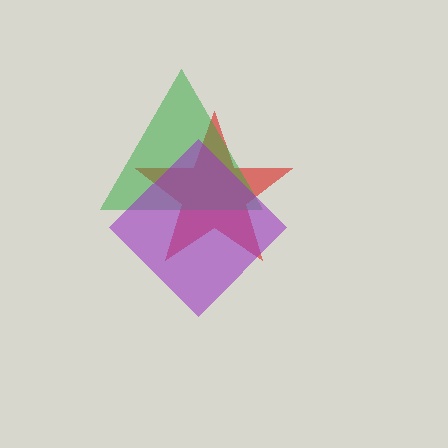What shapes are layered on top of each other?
The layered shapes are: a red star, a green triangle, a purple diamond.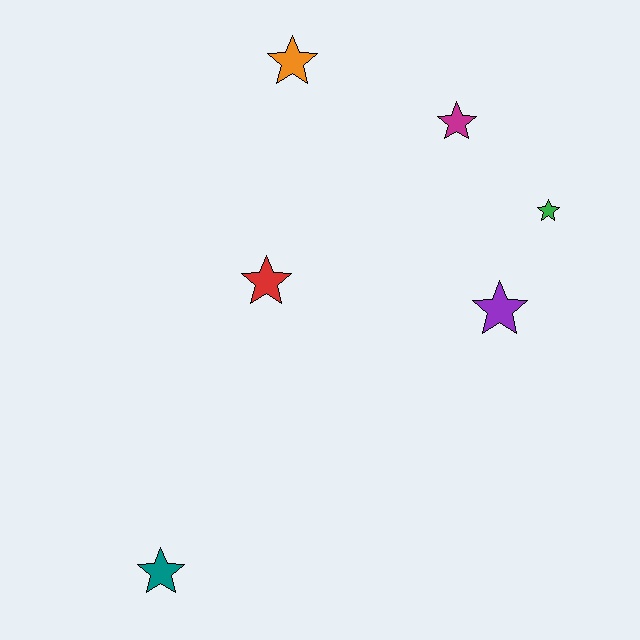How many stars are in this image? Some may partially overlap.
There are 6 stars.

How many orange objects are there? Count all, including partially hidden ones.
There is 1 orange object.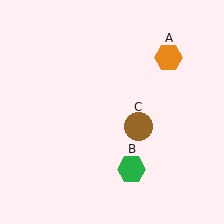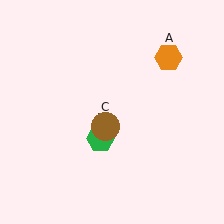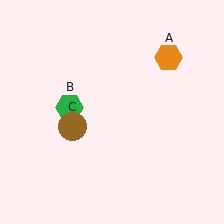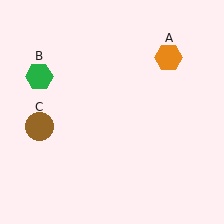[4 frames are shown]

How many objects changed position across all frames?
2 objects changed position: green hexagon (object B), brown circle (object C).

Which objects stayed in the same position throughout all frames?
Orange hexagon (object A) remained stationary.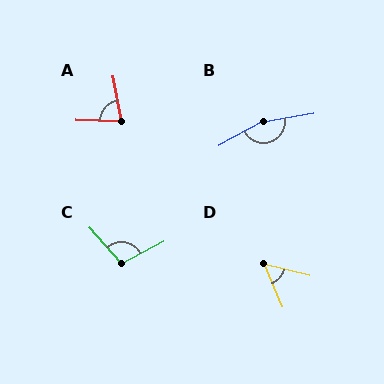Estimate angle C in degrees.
Approximately 104 degrees.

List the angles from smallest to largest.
D (52°), A (77°), C (104°), B (161°).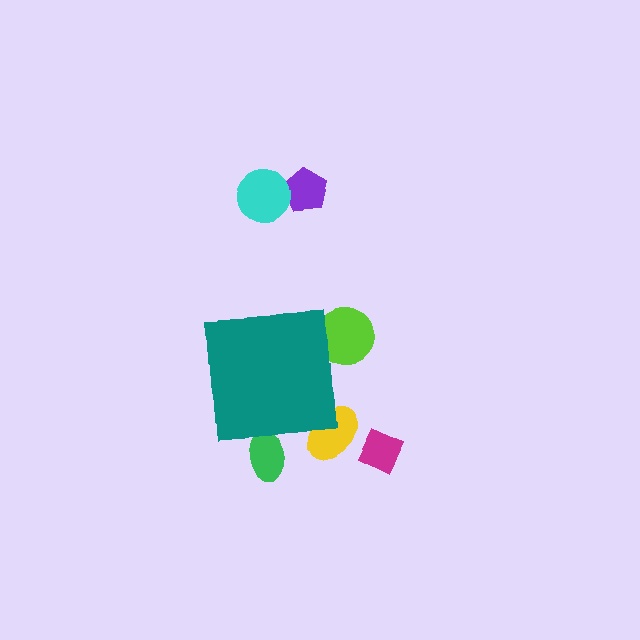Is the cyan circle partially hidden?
No, the cyan circle is fully visible.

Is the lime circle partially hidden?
Yes, the lime circle is partially hidden behind the teal square.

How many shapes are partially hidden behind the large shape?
3 shapes are partially hidden.